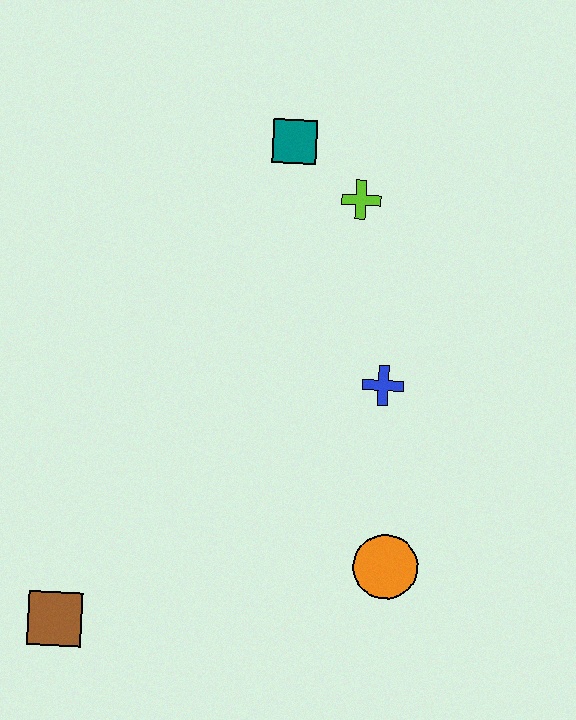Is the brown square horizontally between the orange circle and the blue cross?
No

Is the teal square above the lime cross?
Yes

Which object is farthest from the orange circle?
The teal square is farthest from the orange circle.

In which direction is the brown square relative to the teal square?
The brown square is below the teal square.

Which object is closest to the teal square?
The lime cross is closest to the teal square.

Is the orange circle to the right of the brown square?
Yes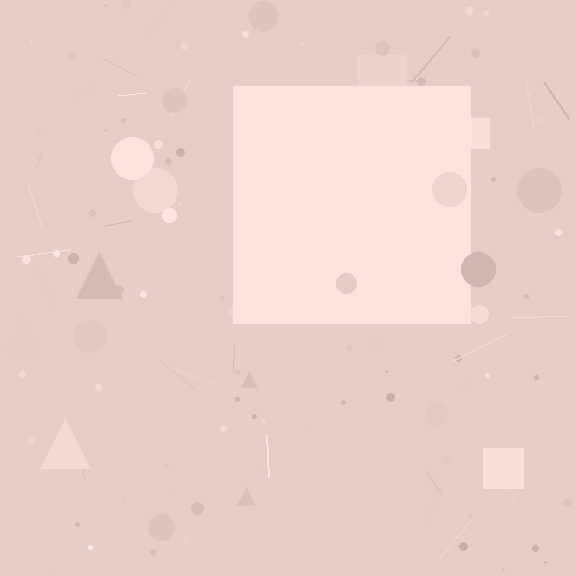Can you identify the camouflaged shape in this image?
The camouflaged shape is a square.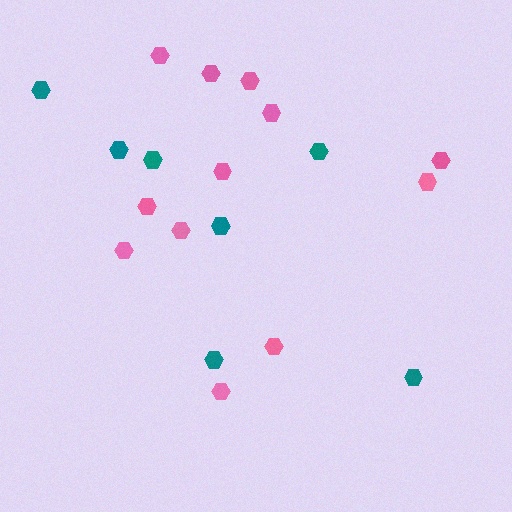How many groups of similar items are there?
There are 2 groups: one group of pink hexagons (12) and one group of teal hexagons (7).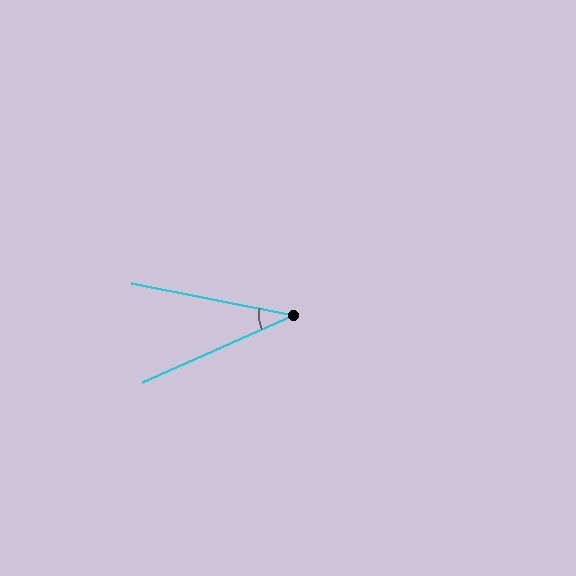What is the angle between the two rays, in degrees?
Approximately 35 degrees.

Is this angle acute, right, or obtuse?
It is acute.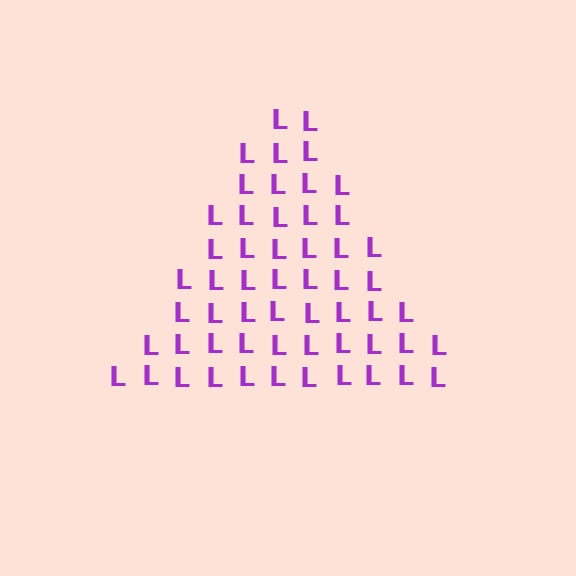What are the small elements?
The small elements are letter L's.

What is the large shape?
The large shape is a triangle.